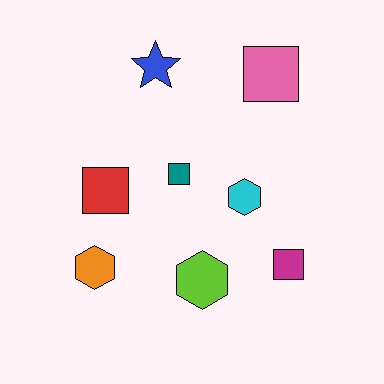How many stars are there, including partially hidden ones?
There is 1 star.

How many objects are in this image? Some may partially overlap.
There are 8 objects.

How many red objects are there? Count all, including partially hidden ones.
There is 1 red object.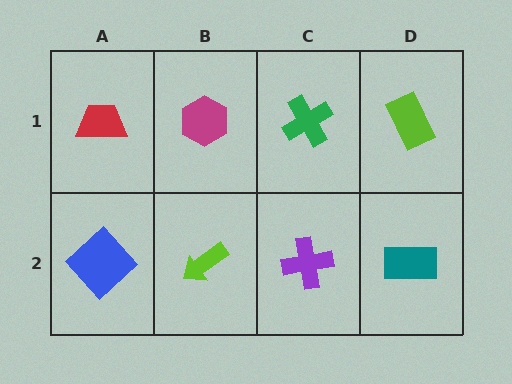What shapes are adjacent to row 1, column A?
A blue diamond (row 2, column A), a magenta hexagon (row 1, column B).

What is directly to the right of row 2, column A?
A lime arrow.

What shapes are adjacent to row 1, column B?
A lime arrow (row 2, column B), a red trapezoid (row 1, column A), a green cross (row 1, column C).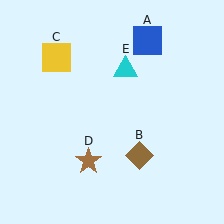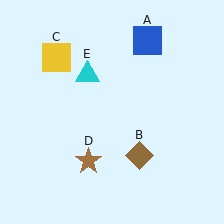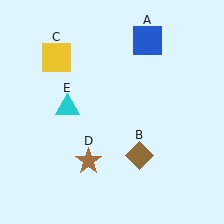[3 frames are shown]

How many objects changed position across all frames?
1 object changed position: cyan triangle (object E).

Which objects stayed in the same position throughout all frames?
Blue square (object A) and brown diamond (object B) and yellow square (object C) and brown star (object D) remained stationary.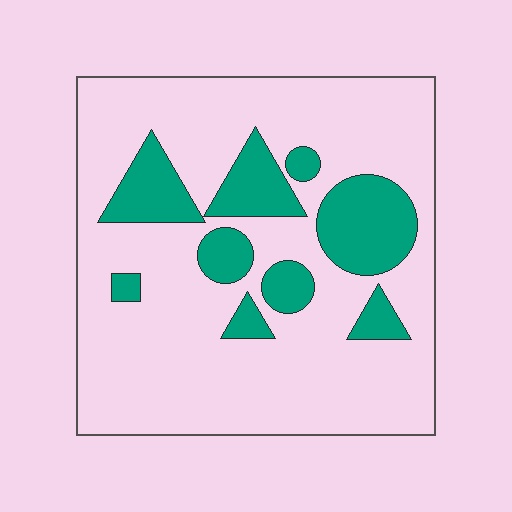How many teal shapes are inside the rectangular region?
9.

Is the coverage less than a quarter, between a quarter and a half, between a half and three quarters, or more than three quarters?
Less than a quarter.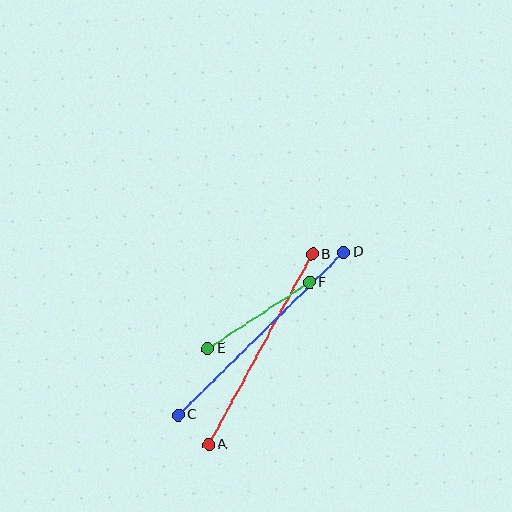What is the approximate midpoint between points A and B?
The midpoint is at approximately (261, 349) pixels.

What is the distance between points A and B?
The distance is approximately 217 pixels.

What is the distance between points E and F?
The distance is approximately 121 pixels.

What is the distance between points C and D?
The distance is approximately 232 pixels.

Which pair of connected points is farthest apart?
Points C and D are farthest apart.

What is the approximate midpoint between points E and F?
The midpoint is at approximately (259, 315) pixels.